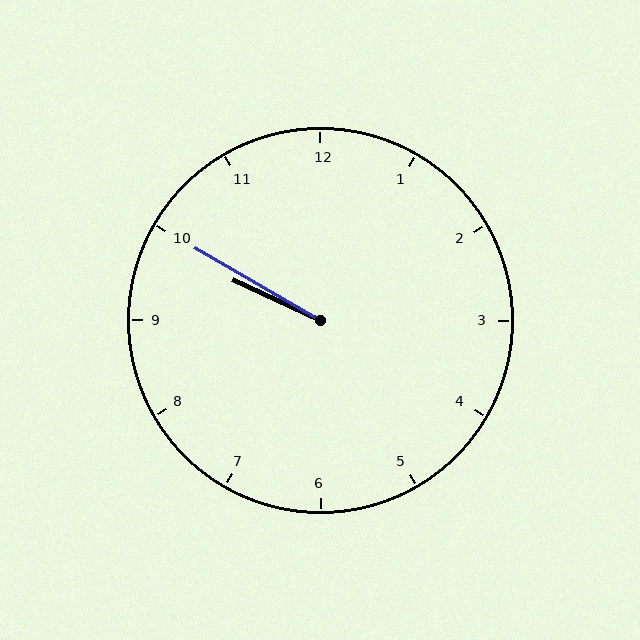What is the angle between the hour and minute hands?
Approximately 5 degrees.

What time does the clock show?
9:50.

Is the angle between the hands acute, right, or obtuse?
It is acute.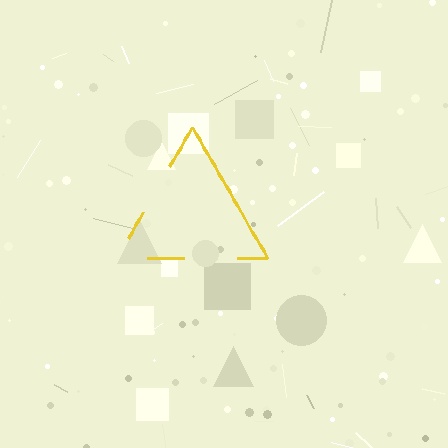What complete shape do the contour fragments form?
The contour fragments form a triangle.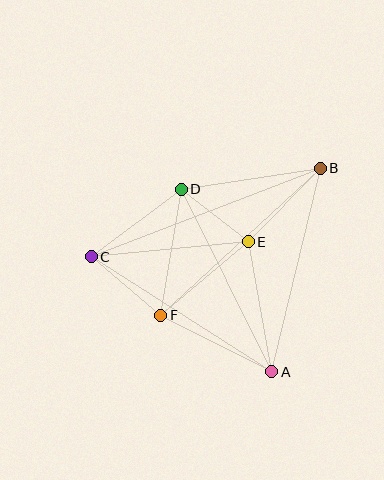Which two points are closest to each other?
Points D and E are closest to each other.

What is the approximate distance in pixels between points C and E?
The distance between C and E is approximately 158 pixels.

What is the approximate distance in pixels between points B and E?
The distance between B and E is approximately 102 pixels.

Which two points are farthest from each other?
Points B and C are farthest from each other.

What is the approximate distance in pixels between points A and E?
The distance between A and E is approximately 132 pixels.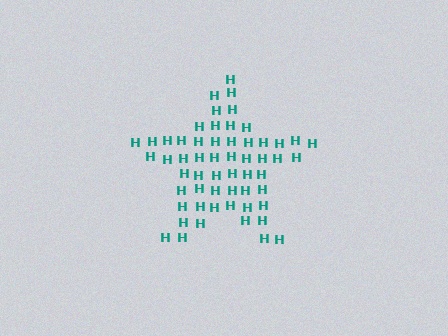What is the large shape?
The large shape is a star.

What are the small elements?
The small elements are letter H's.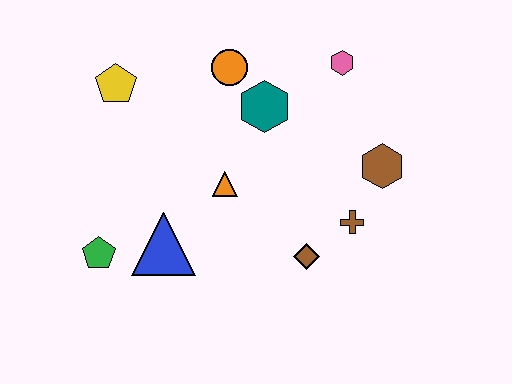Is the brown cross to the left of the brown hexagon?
Yes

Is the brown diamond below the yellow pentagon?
Yes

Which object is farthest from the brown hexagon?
The green pentagon is farthest from the brown hexagon.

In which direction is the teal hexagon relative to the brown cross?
The teal hexagon is above the brown cross.